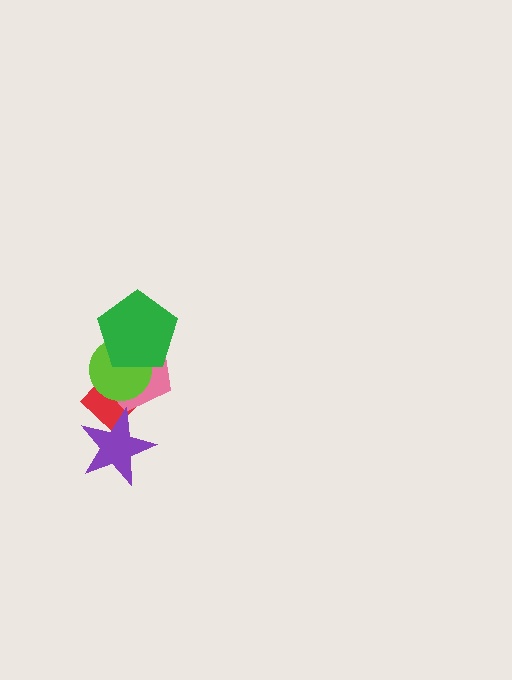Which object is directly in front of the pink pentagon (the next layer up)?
The lime circle is directly in front of the pink pentagon.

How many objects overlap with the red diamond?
3 objects overlap with the red diamond.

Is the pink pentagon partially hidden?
Yes, it is partially covered by another shape.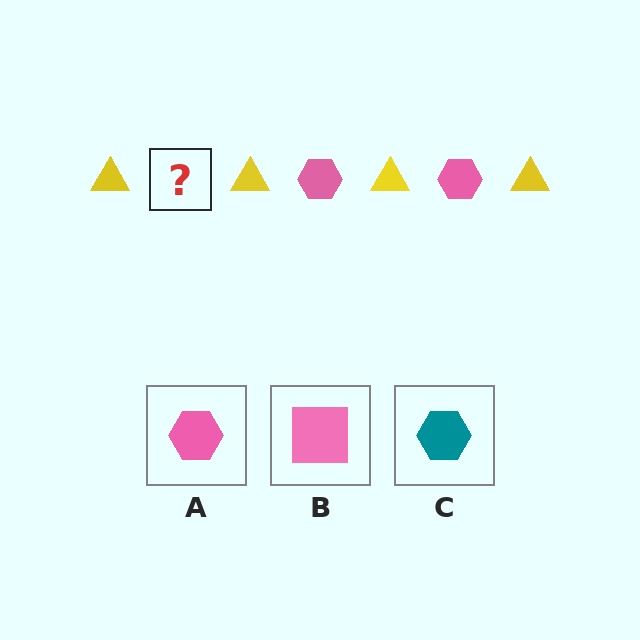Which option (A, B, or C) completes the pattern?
A.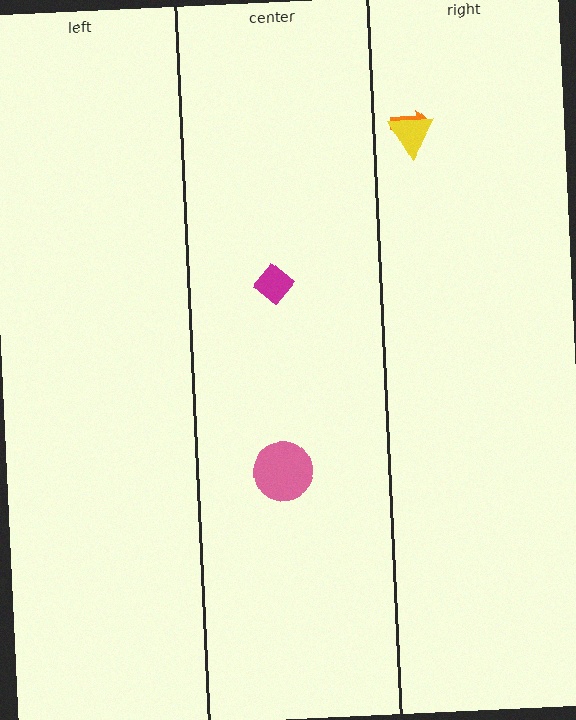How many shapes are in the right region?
2.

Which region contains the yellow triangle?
The right region.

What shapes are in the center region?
The magenta diamond, the pink circle.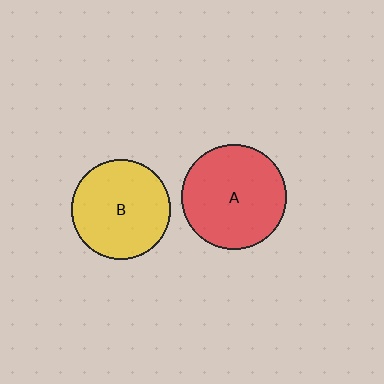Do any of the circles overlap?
No, none of the circles overlap.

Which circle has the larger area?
Circle A (red).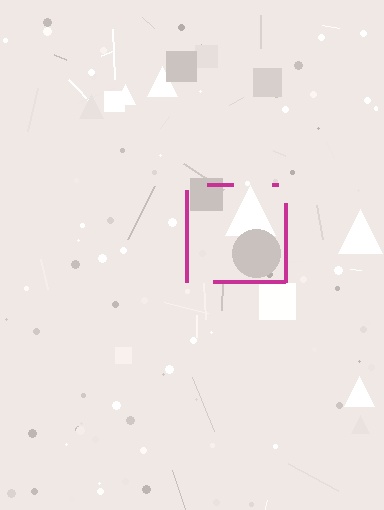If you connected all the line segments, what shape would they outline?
They would outline a square.